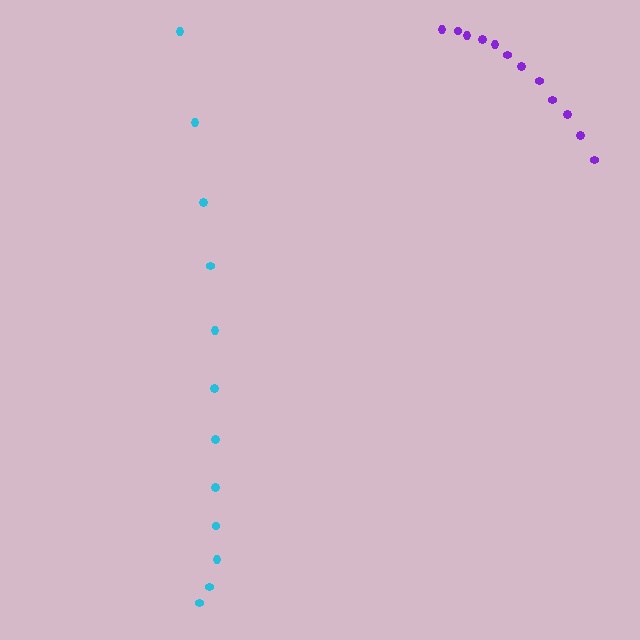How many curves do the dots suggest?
There are 2 distinct paths.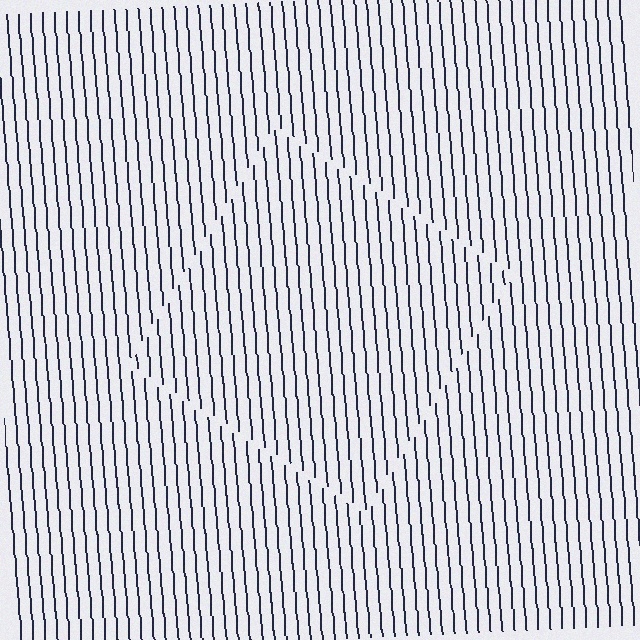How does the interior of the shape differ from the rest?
The interior of the shape contains the same grating, shifted by half a period — the contour is defined by the phase discontinuity where line-ends from the inner and outer gratings abut.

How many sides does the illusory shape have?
4 sides — the line-ends trace a square.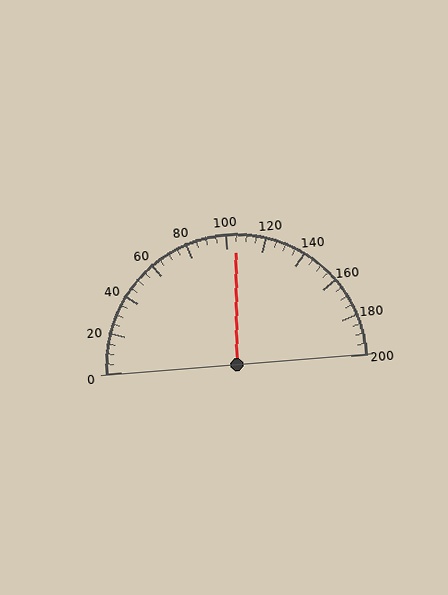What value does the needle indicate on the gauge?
The needle indicates approximately 105.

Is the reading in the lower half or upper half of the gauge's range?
The reading is in the upper half of the range (0 to 200).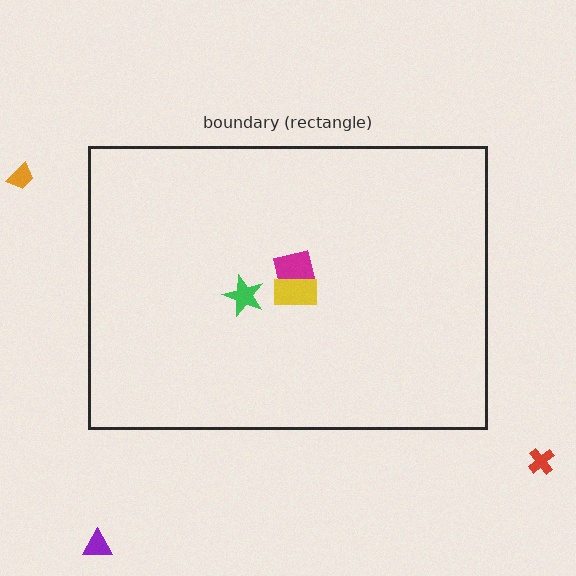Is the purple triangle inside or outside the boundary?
Outside.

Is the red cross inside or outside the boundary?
Outside.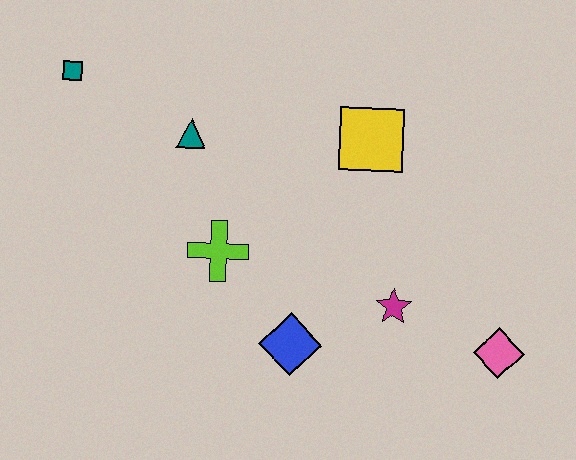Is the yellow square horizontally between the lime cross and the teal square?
No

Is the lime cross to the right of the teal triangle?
Yes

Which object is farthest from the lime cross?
The pink diamond is farthest from the lime cross.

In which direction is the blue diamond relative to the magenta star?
The blue diamond is to the left of the magenta star.